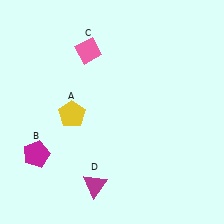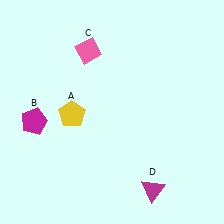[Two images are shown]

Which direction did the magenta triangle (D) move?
The magenta triangle (D) moved right.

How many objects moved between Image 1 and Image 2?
2 objects moved between the two images.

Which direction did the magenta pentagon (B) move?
The magenta pentagon (B) moved up.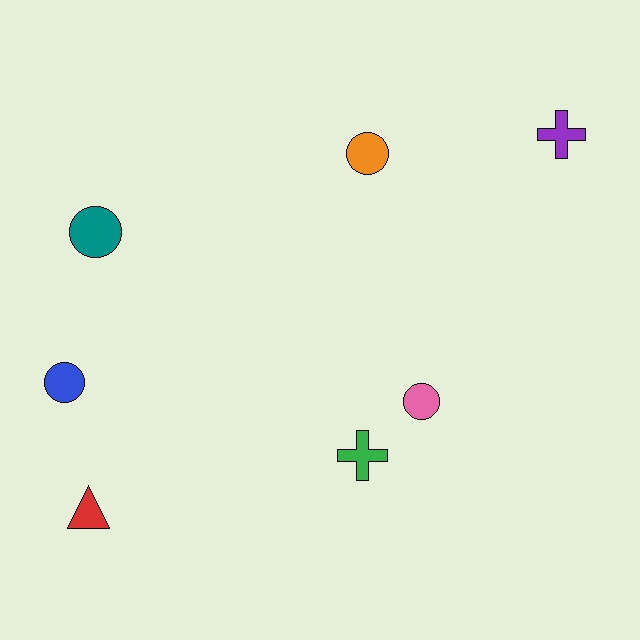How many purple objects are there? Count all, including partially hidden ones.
There is 1 purple object.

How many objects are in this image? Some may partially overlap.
There are 7 objects.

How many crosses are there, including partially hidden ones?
There are 2 crosses.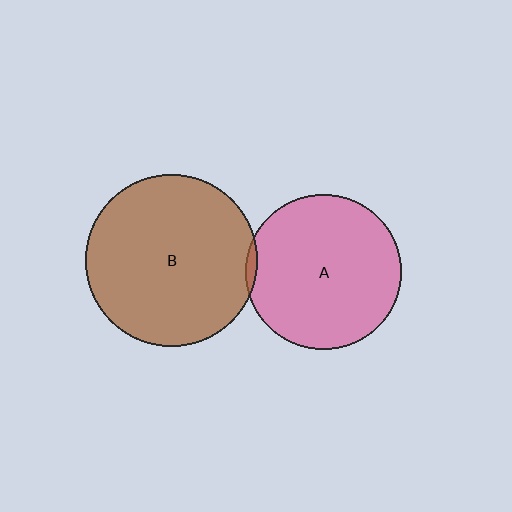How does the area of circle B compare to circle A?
Approximately 1.2 times.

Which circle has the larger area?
Circle B (brown).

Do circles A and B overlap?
Yes.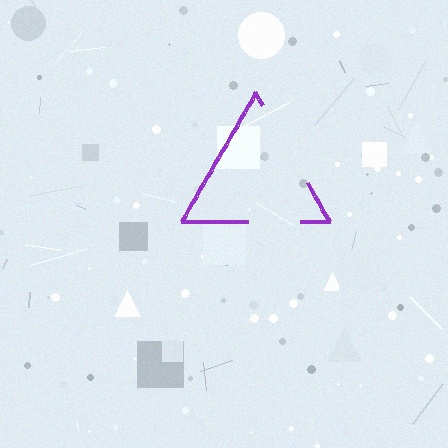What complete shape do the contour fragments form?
The contour fragments form a triangle.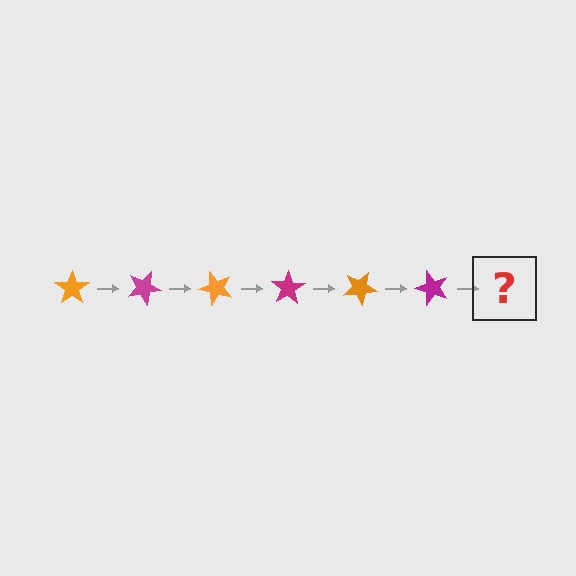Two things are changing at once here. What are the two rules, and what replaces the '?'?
The two rules are that it rotates 25 degrees each step and the color cycles through orange and magenta. The '?' should be an orange star, rotated 150 degrees from the start.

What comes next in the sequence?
The next element should be an orange star, rotated 150 degrees from the start.